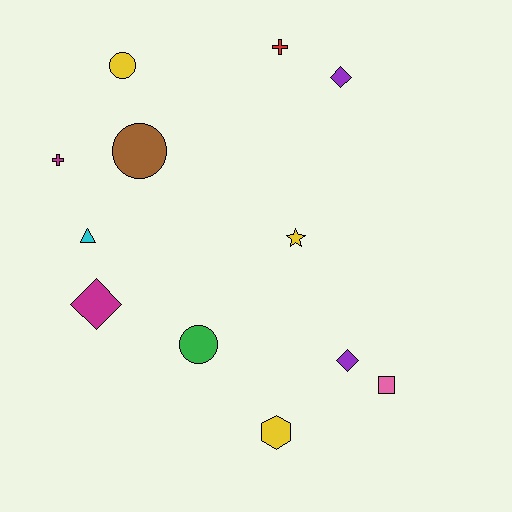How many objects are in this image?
There are 12 objects.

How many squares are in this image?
There is 1 square.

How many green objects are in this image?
There is 1 green object.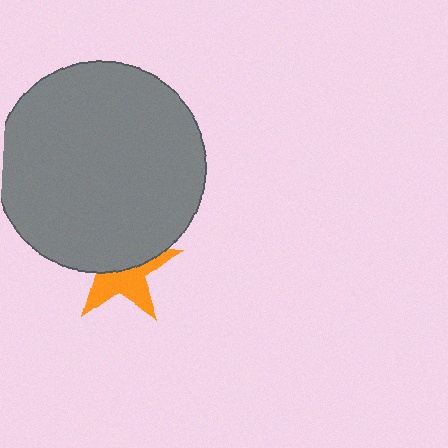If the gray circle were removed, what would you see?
You would see the complete orange star.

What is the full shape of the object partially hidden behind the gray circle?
The partially hidden object is an orange star.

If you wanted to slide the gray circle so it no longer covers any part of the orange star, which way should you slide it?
Slide it up — that is the most direct way to separate the two shapes.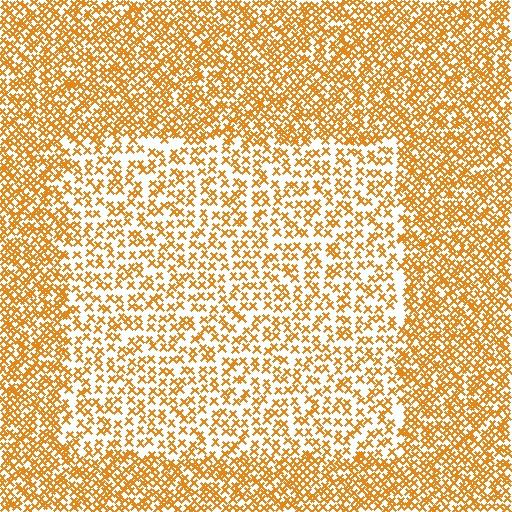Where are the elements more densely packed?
The elements are more densely packed outside the rectangle boundary.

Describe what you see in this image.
The image contains small orange elements arranged at two different densities. A rectangle-shaped region is visible where the elements are less densely packed than the surrounding area.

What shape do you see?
I see a rectangle.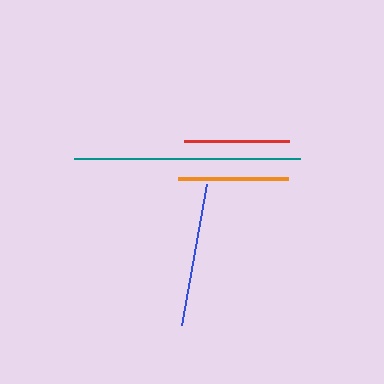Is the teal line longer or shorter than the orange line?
The teal line is longer than the orange line.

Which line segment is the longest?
The teal line is the longest at approximately 226 pixels.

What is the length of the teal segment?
The teal segment is approximately 226 pixels long.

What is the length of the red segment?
The red segment is approximately 105 pixels long.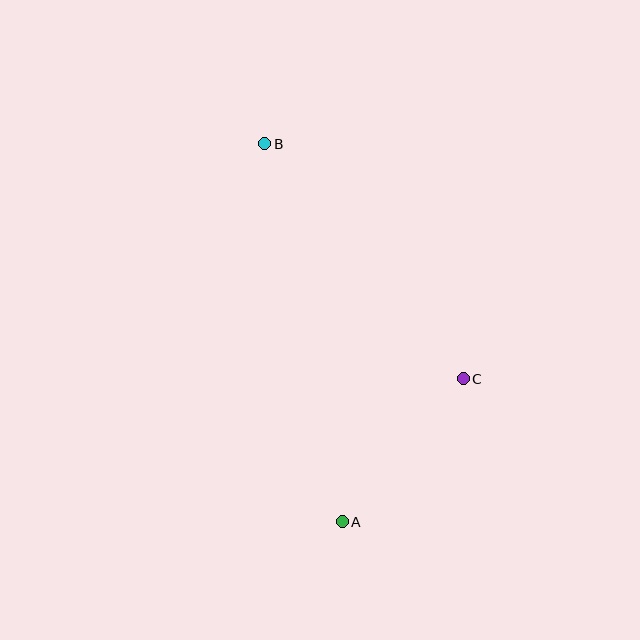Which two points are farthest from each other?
Points A and B are farthest from each other.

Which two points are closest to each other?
Points A and C are closest to each other.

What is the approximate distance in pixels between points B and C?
The distance between B and C is approximately 308 pixels.